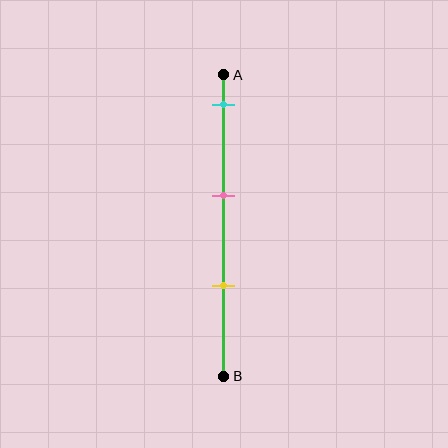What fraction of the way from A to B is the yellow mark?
The yellow mark is approximately 70% (0.7) of the way from A to B.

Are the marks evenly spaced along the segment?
Yes, the marks are approximately evenly spaced.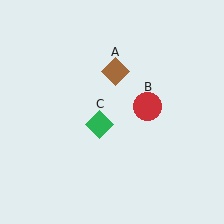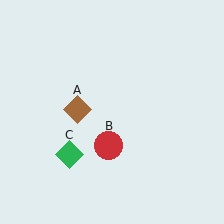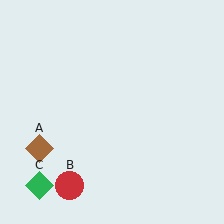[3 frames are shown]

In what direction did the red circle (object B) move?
The red circle (object B) moved down and to the left.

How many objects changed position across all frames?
3 objects changed position: brown diamond (object A), red circle (object B), green diamond (object C).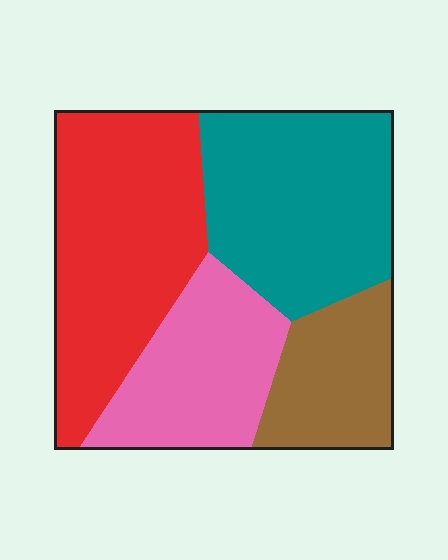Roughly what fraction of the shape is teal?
Teal takes up between a sixth and a third of the shape.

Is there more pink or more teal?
Teal.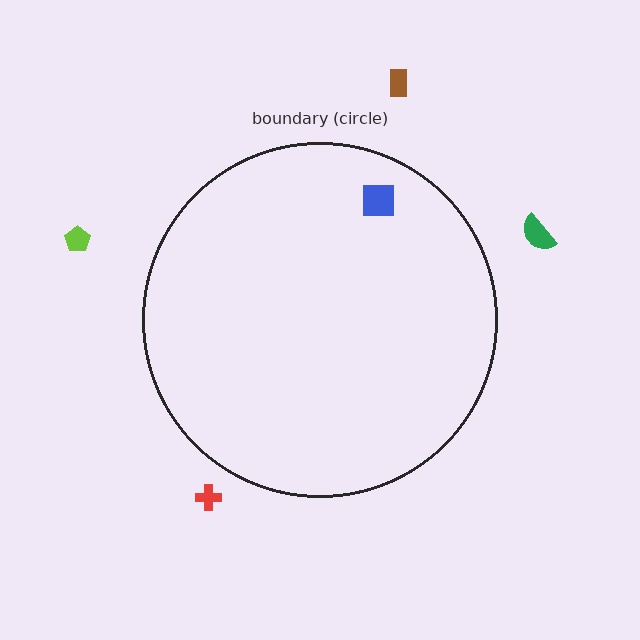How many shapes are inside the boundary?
1 inside, 4 outside.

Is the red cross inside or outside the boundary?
Outside.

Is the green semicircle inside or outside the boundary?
Outside.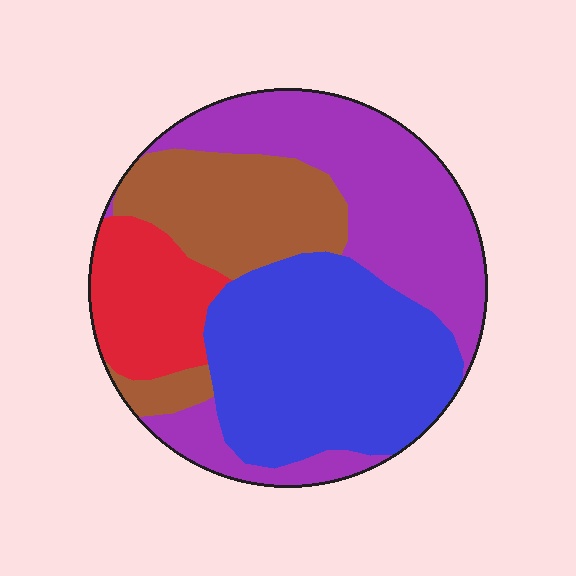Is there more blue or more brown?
Blue.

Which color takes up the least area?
Red, at roughly 15%.